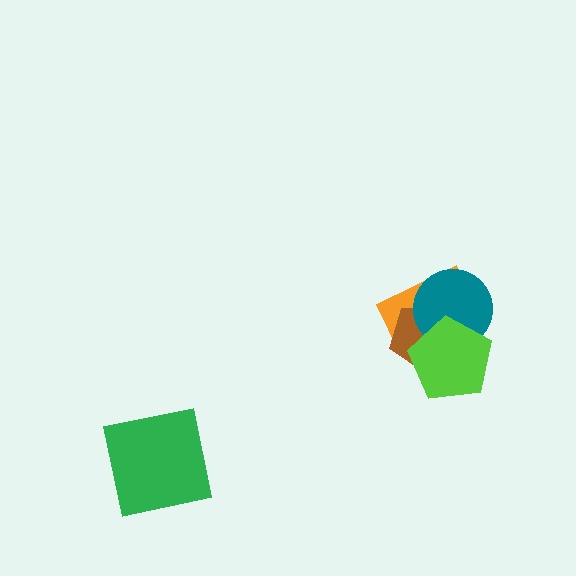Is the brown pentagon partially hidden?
Yes, it is partially covered by another shape.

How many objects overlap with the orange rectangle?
3 objects overlap with the orange rectangle.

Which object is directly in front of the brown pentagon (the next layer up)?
The teal circle is directly in front of the brown pentagon.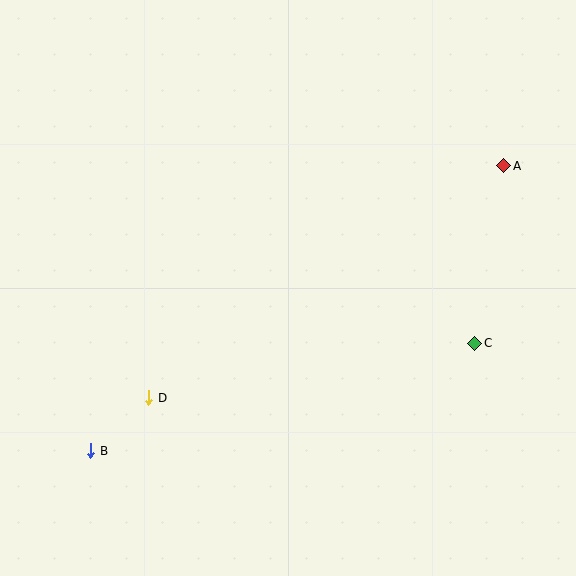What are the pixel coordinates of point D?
Point D is at (149, 398).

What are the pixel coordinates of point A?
Point A is at (504, 166).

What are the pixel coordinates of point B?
Point B is at (91, 451).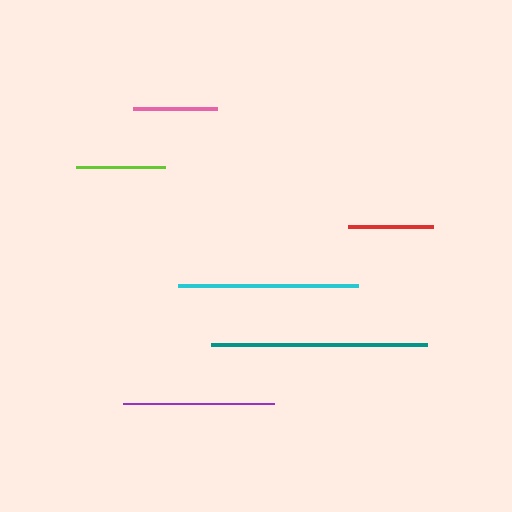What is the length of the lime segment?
The lime segment is approximately 89 pixels long.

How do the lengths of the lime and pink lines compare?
The lime and pink lines are approximately the same length.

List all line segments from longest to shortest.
From longest to shortest: teal, cyan, purple, lime, red, pink.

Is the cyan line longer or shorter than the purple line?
The cyan line is longer than the purple line.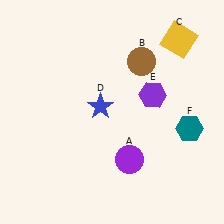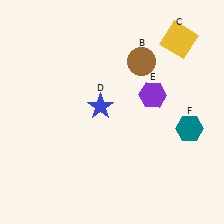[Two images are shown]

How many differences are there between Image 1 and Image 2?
There is 1 difference between the two images.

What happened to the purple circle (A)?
The purple circle (A) was removed in Image 2. It was in the bottom-right area of Image 1.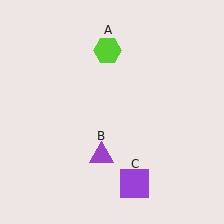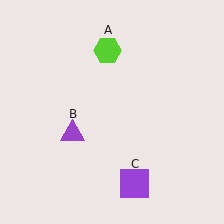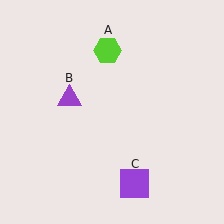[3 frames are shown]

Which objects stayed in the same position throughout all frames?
Lime hexagon (object A) and purple square (object C) remained stationary.